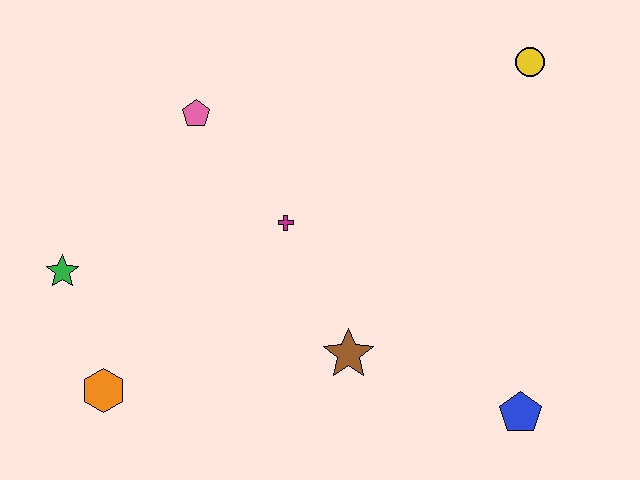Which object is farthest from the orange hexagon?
The yellow circle is farthest from the orange hexagon.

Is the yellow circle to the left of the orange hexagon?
No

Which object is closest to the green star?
The orange hexagon is closest to the green star.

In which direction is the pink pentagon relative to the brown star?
The pink pentagon is above the brown star.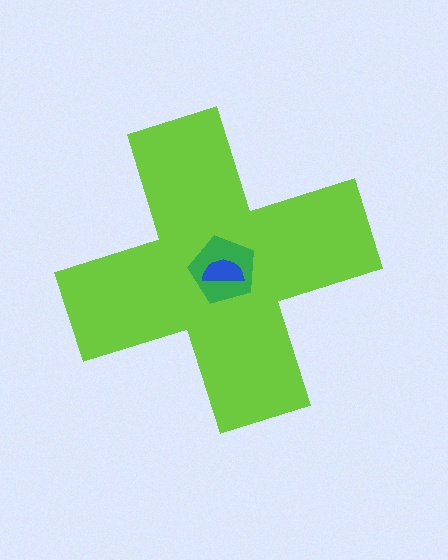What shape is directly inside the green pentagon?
The blue semicircle.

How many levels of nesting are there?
3.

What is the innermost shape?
The blue semicircle.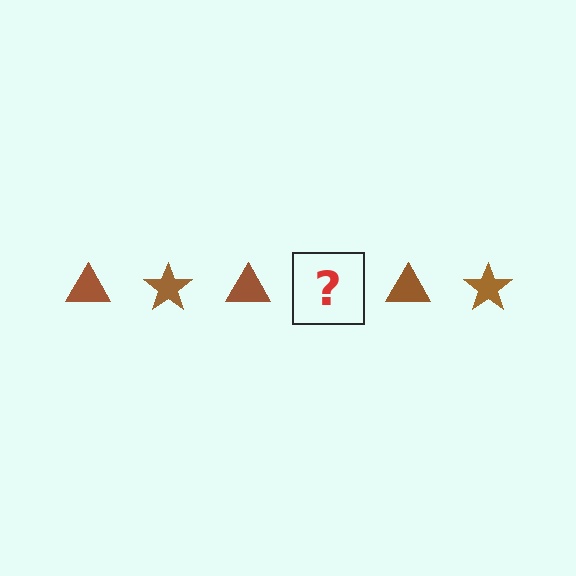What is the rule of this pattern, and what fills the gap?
The rule is that the pattern cycles through triangle, star shapes in brown. The gap should be filled with a brown star.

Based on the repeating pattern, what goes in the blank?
The blank should be a brown star.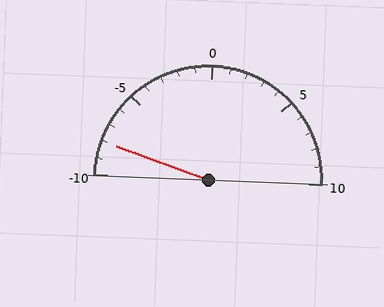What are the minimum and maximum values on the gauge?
The gauge ranges from -10 to 10.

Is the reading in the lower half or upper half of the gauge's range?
The reading is in the lower half of the range (-10 to 10).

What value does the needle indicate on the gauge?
The needle indicates approximately -8.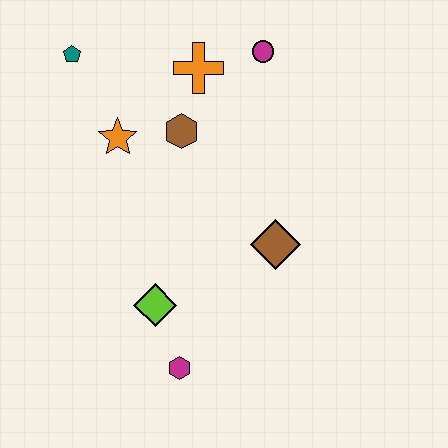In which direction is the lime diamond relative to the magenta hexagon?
The lime diamond is above the magenta hexagon.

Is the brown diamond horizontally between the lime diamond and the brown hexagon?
No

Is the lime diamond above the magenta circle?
No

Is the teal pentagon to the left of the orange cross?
Yes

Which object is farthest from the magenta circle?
The magenta hexagon is farthest from the magenta circle.